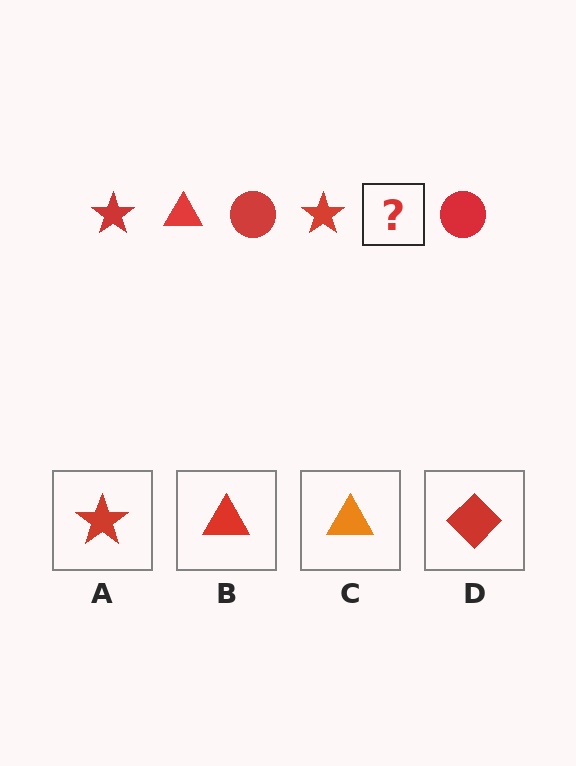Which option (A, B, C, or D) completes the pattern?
B.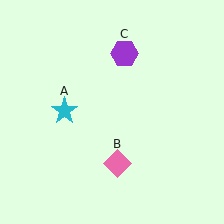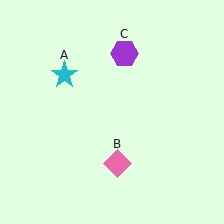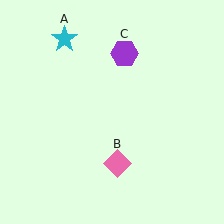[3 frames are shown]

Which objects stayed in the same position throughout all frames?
Pink diamond (object B) and purple hexagon (object C) remained stationary.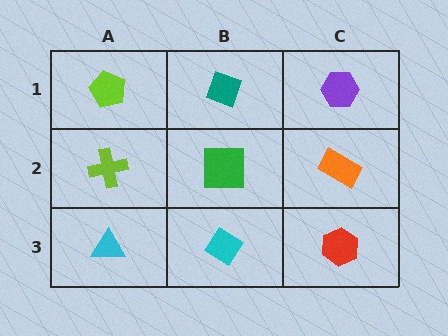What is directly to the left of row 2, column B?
A lime cross.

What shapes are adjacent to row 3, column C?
An orange rectangle (row 2, column C), a cyan diamond (row 3, column B).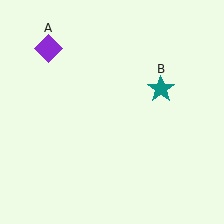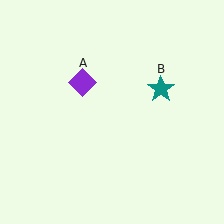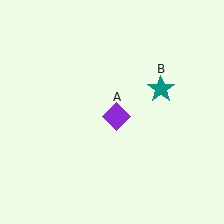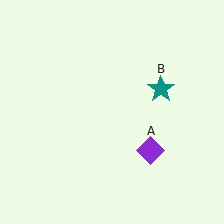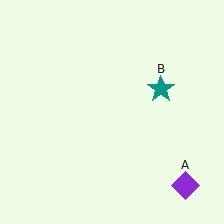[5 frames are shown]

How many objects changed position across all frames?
1 object changed position: purple diamond (object A).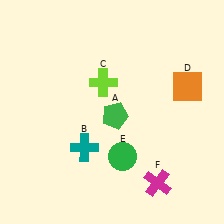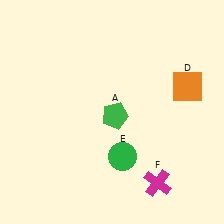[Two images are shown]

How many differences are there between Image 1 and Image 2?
There are 2 differences between the two images.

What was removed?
The teal cross (B), the lime cross (C) were removed in Image 2.